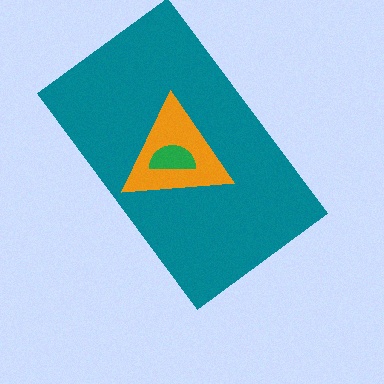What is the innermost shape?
The green semicircle.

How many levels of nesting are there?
3.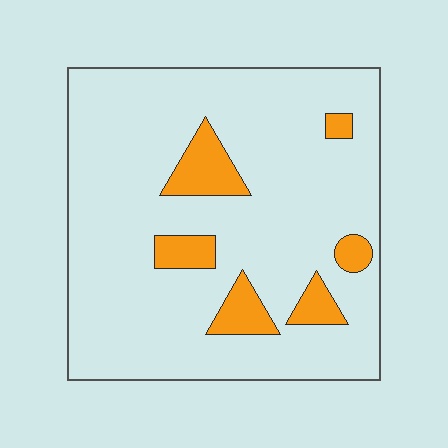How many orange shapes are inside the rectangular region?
6.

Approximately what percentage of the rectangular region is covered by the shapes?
Approximately 10%.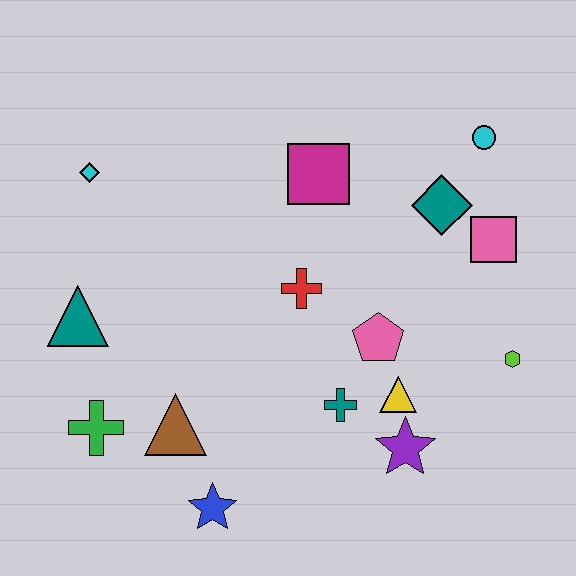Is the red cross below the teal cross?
No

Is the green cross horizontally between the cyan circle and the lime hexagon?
No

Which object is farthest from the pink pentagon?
The cyan diamond is farthest from the pink pentagon.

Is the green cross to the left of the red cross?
Yes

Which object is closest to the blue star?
The brown triangle is closest to the blue star.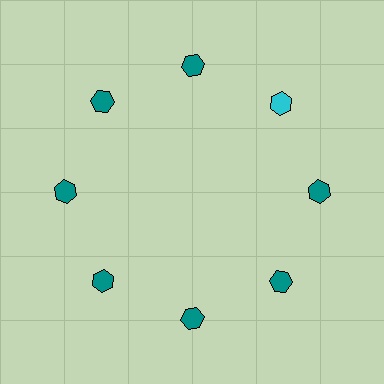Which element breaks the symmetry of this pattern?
The cyan hexagon at roughly the 2 o'clock position breaks the symmetry. All other shapes are teal hexagons.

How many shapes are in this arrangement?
There are 8 shapes arranged in a ring pattern.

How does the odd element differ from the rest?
It has a different color: cyan instead of teal.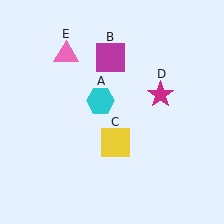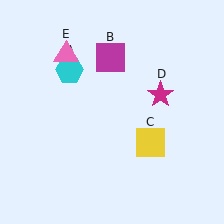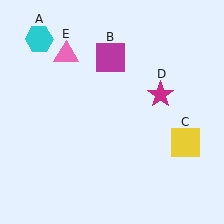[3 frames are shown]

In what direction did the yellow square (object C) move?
The yellow square (object C) moved right.